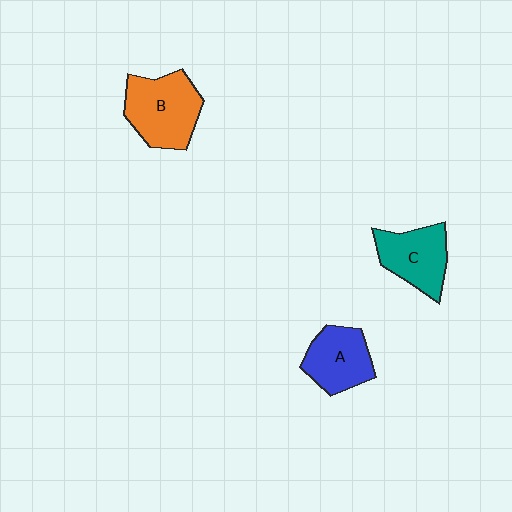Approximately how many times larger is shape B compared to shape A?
Approximately 1.3 times.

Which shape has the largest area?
Shape B (orange).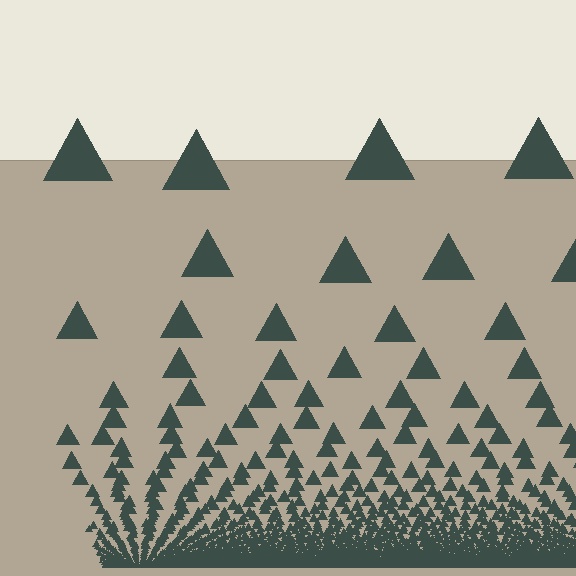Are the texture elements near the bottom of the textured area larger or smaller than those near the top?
Smaller. The gradient is inverted — elements near the bottom are smaller and denser.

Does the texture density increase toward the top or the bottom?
Density increases toward the bottom.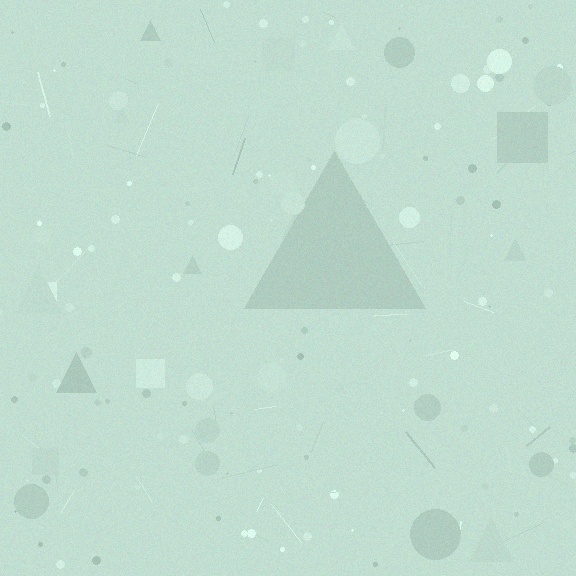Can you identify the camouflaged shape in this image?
The camouflaged shape is a triangle.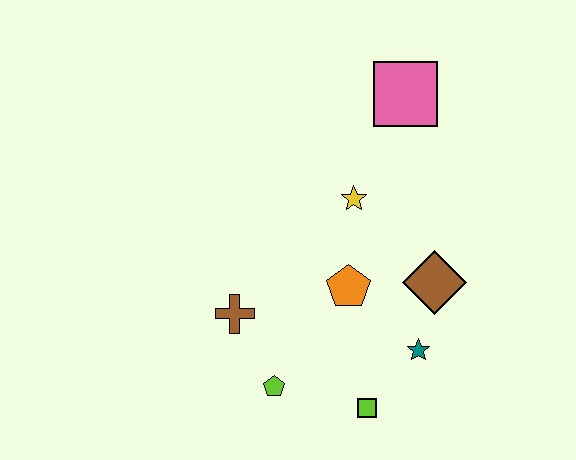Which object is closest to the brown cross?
The lime pentagon is closest to the brown cross.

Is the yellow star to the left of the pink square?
Yes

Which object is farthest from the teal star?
The pink square is farthest from the teal star.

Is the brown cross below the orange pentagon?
Yes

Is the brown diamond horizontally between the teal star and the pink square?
No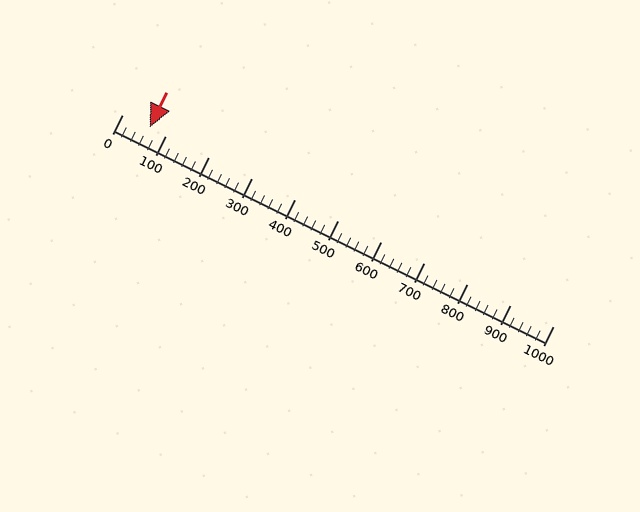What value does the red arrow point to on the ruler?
The red arrow points to approximately 64.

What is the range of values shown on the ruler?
The ruler shows values from 0 to 1000.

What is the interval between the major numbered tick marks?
The major tick marks are spaced 100 units apart.